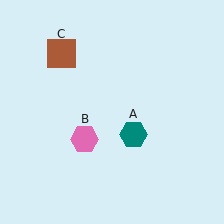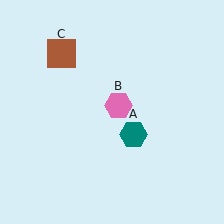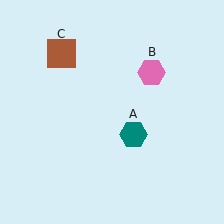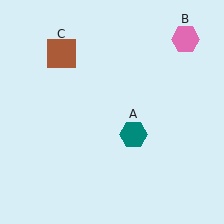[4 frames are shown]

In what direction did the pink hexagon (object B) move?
The pink hexagon (object B) moved up and to the right.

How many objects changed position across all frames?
1 object changed position: pink hexagon (object B).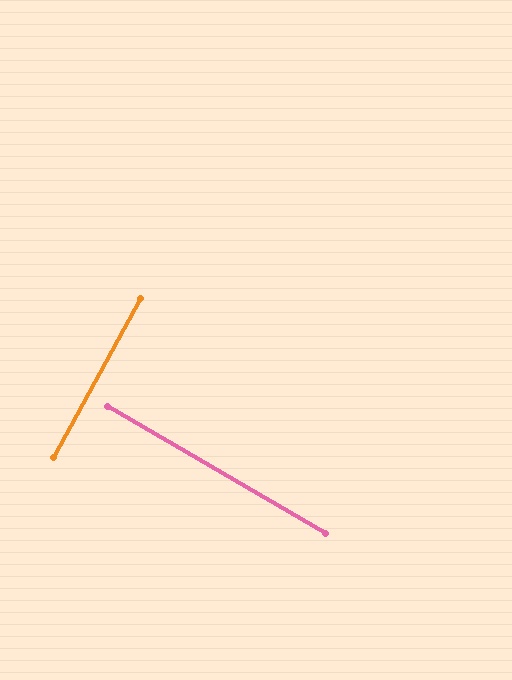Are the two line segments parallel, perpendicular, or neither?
Perpendicular — they meet at approximately 88°.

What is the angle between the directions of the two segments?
Approximately 88 degrees.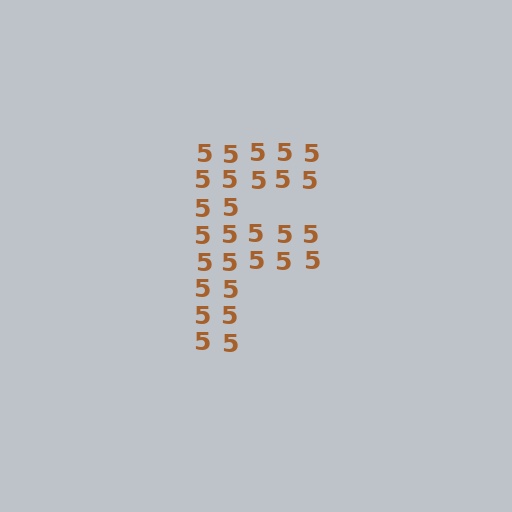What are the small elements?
The small elements are digit 5's.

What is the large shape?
The large shape is the letter F.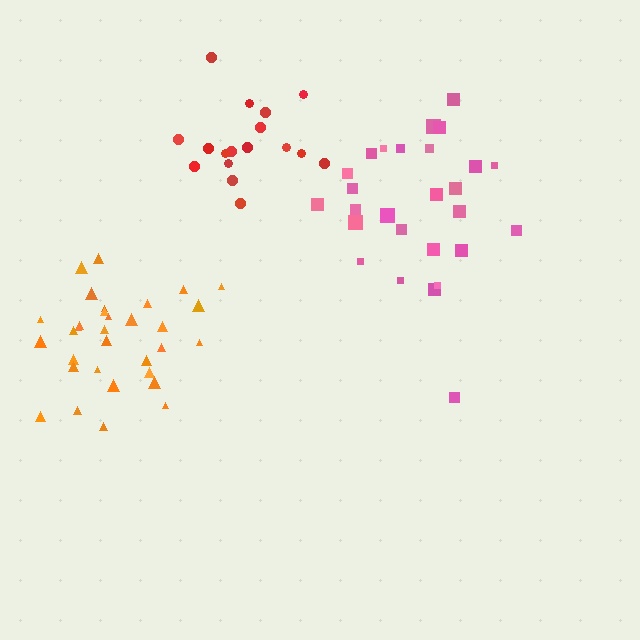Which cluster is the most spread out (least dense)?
Pink.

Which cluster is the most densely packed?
Orange.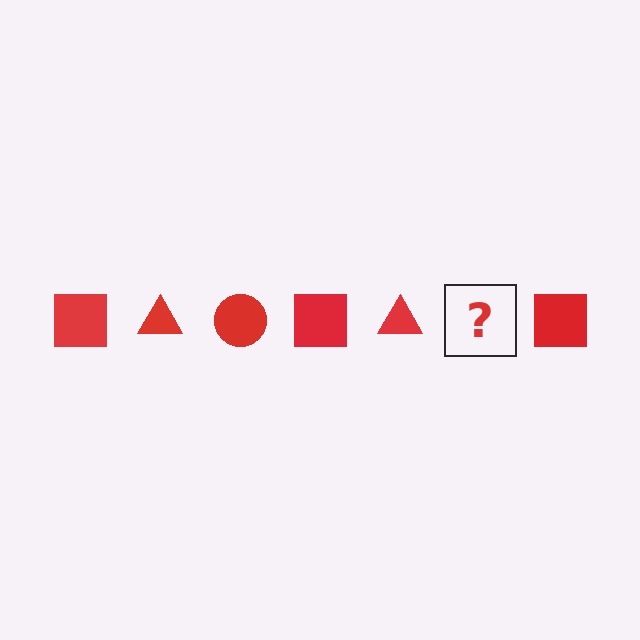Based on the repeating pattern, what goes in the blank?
The blank should be a red circle.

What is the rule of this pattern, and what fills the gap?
The rule is that the pattern cycles through square, triangle, circle shapes in red. The gap should be filled with a red circle.